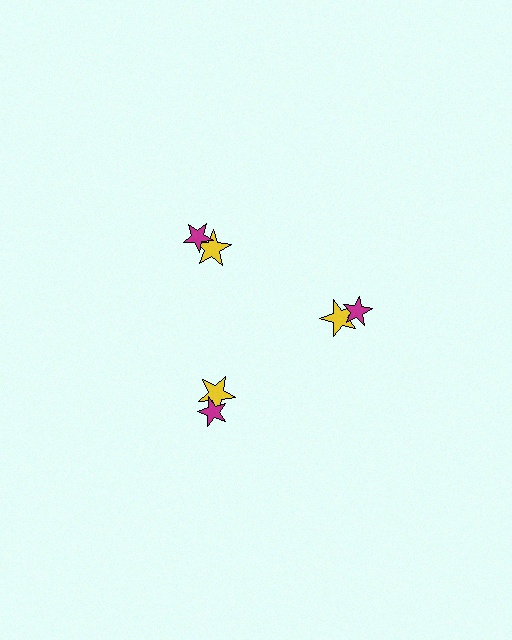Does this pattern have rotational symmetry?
Yes, this pattern has 3-fold rotational symmetry. It looks the same after rotating 120 degrees around the center.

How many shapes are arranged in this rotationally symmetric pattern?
There are 6 shapes, arranged in 3 groups of 2.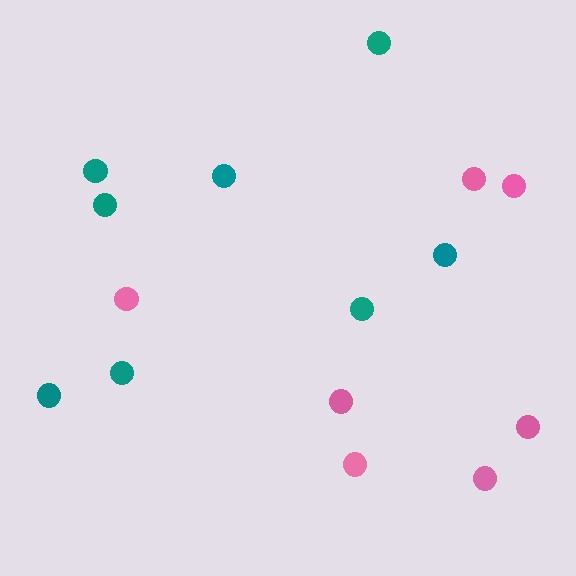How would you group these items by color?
There are 2 groups: one group of teal circles (8) and one group of pink circles (7).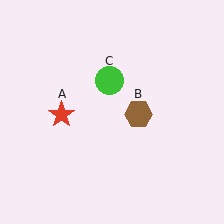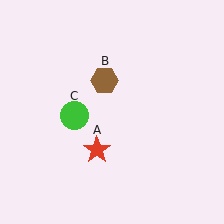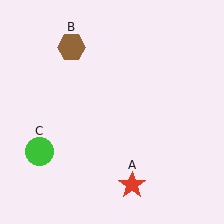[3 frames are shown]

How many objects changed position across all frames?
3 objects changed position: red star (object A), brown hexagon (object B), green circle (object C).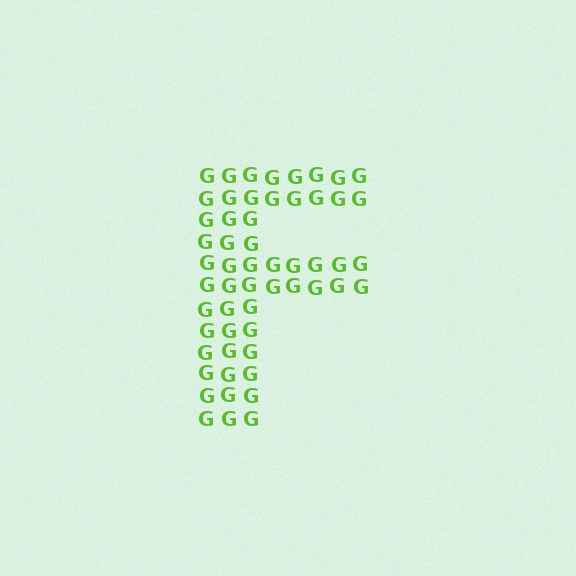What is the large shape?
The large shape is the letter F.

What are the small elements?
The small elements are letter G's.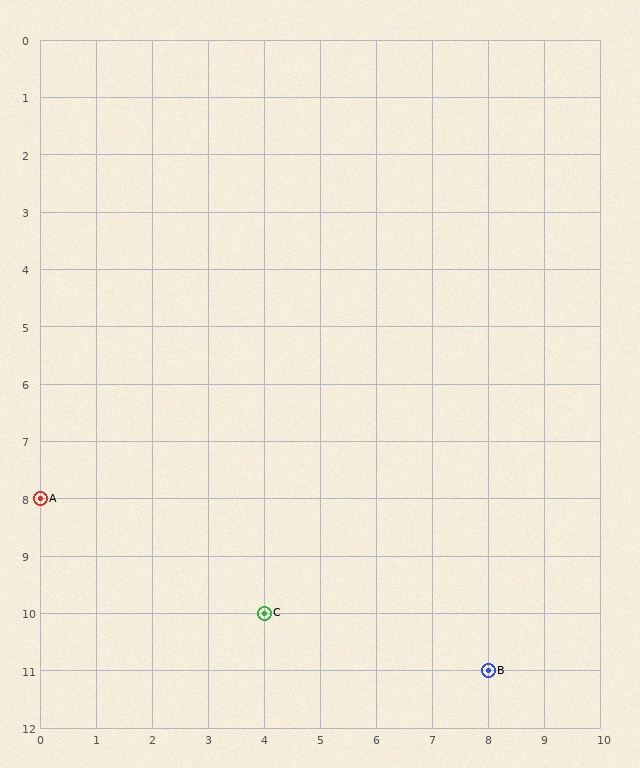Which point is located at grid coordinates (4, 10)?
Point C is at (4, 10).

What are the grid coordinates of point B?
Point B is at grid coordinates (8, 11).